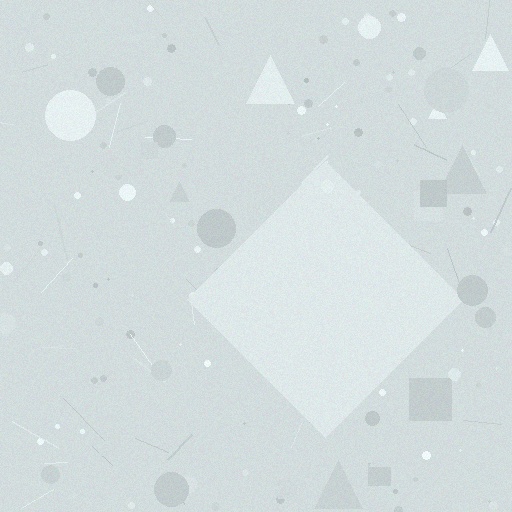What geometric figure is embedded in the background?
A diamond is embedded in the background.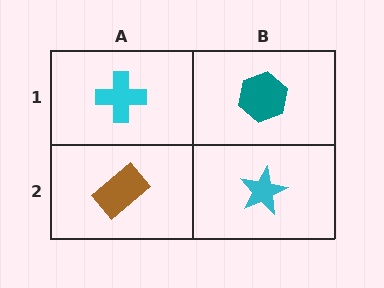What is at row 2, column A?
A brown rectangle.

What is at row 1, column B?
A teal hexagon.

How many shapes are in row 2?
2 shapes.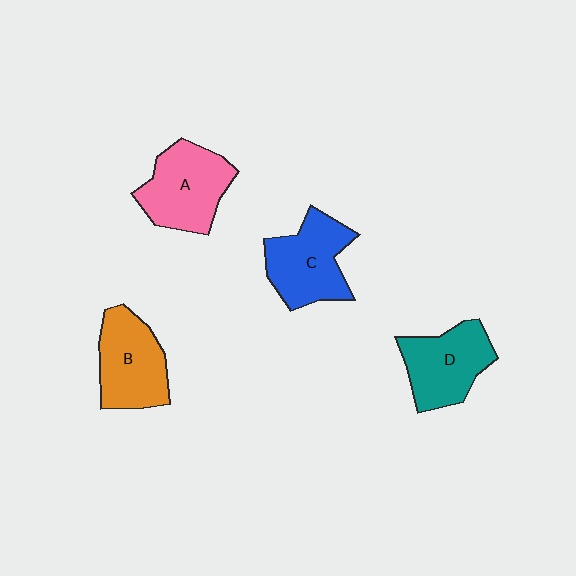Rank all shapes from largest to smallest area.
From largest to smallest: A (pink), C (blue), B (orange), D (teal).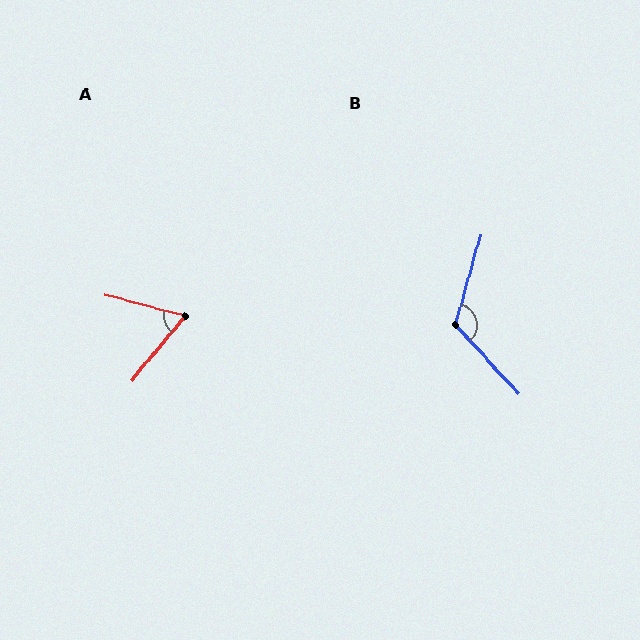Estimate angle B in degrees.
Approximately 121 degrees.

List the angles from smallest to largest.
A (65°), B (121°).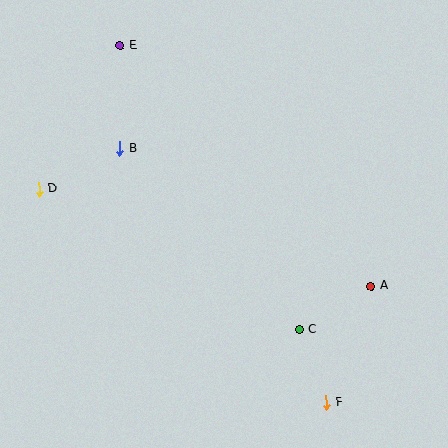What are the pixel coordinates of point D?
Point D is at (39, 189).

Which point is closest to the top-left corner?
Point E is closest to the top-left corner.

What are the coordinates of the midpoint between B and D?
The midpoint between B and D is at (79, 169).